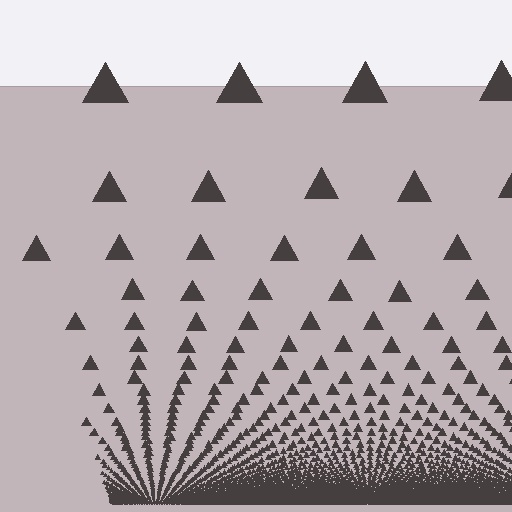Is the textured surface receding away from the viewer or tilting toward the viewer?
The surface appears to tilt toward the viewer. Texture elements get larger and sparser toward the top.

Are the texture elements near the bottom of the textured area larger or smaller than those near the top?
Smaller. The gradient is inverted — elements near the bottom are smaller and denser.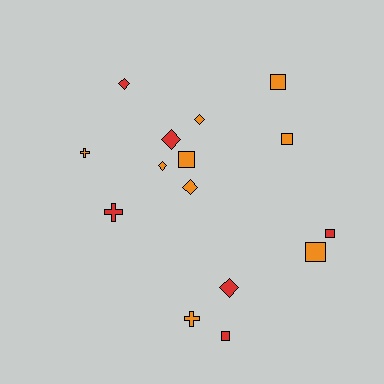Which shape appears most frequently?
Square, with 6 objects.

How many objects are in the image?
There are 15 objects.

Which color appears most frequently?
Orange, with 9 objects.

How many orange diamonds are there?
There are 3 orange diamonds.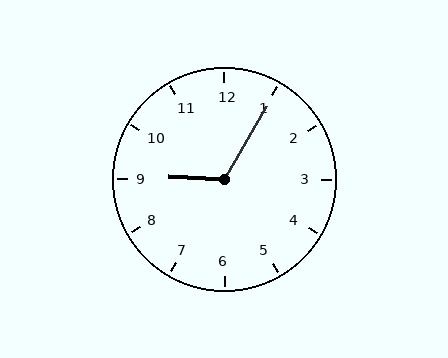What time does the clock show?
9:05.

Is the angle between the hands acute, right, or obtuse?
It is obtuse.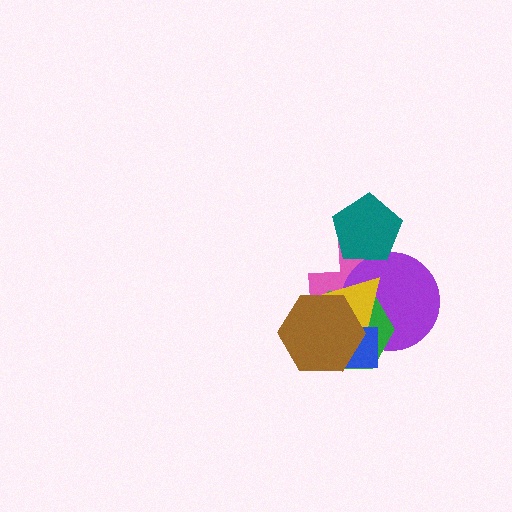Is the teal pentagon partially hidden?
No, no other shape covers it.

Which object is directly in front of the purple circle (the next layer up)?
The green hexagon is directly in front of the purple circle.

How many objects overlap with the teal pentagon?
2 objects overlap with the teal pentagon.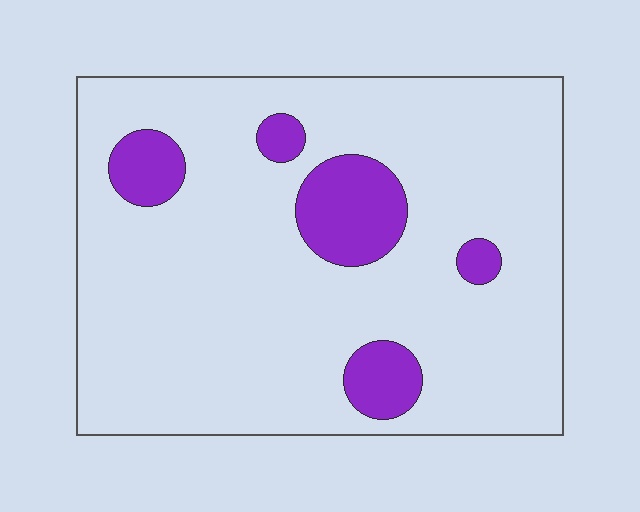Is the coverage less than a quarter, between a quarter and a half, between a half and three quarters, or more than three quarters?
Less than a quarter.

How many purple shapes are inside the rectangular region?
5.